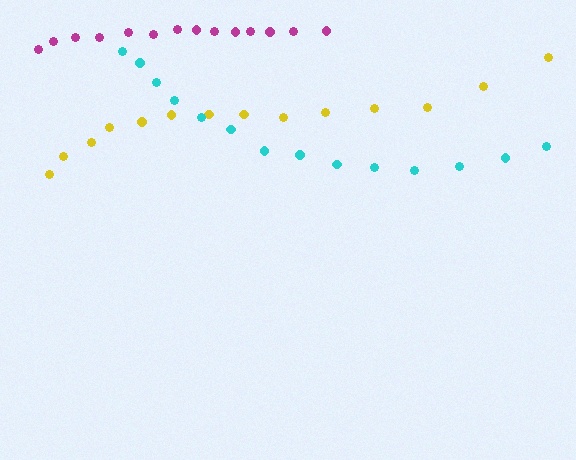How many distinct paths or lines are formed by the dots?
There are 3 distinct paths.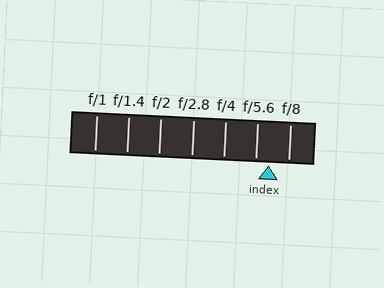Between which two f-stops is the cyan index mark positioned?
The index mark is between f/5.6 and f/8.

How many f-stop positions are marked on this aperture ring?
There are 7 f-stop positions marked.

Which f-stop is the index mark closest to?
The index mark is closest to f/5.6.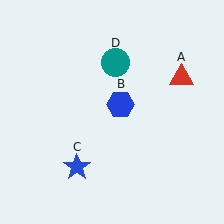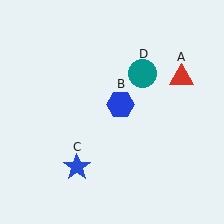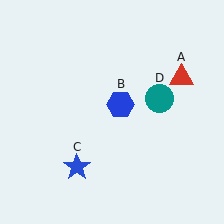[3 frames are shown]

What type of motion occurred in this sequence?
The teal circle (object D) rotated clockwise around the center of the scene.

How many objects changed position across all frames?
1 object changed position: teal circle (object D).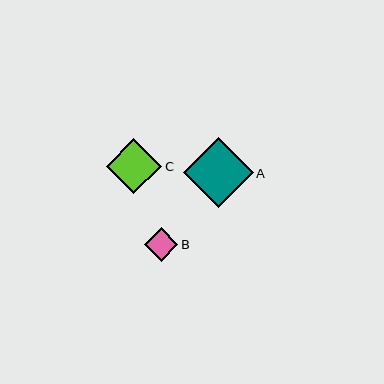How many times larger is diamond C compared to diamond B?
Diamond C is approximately 1.7 times the size of diamond B.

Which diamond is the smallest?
Diamond B is the smallest with a size of approximately 33 pixels.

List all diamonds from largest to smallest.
From largest to smallest: A, C, B.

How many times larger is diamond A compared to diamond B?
Diamond A is approximately 2.1 times the size of diamond B.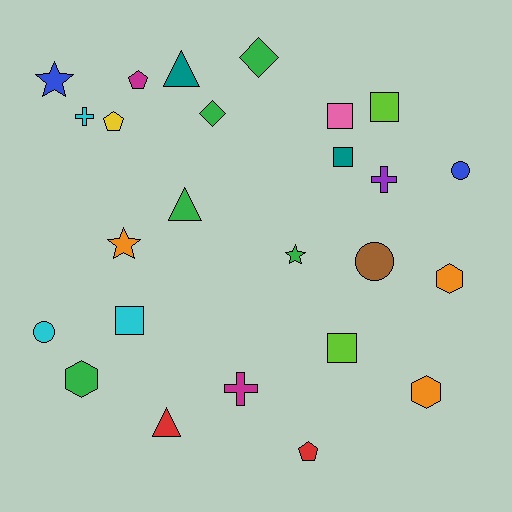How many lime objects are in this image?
There are 2 lime objects.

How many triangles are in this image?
There are 3 triangles.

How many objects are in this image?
There are 25 objects.